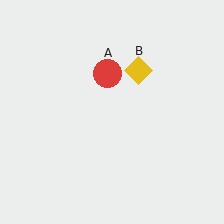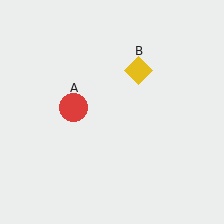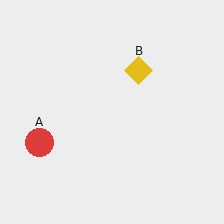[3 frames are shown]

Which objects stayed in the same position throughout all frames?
Yellow diamond (object B) remained stationary.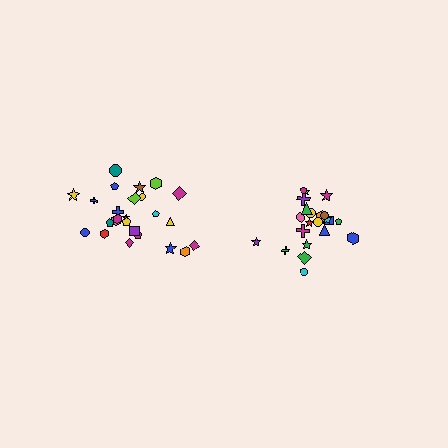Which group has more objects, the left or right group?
The left group.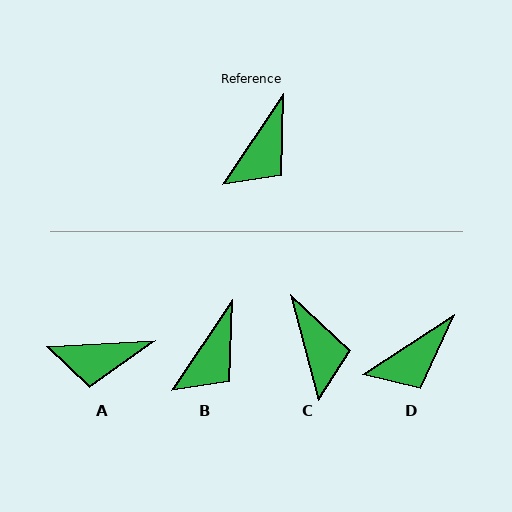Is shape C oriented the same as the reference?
No, it is off by about 49 degrees.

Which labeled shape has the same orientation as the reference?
B.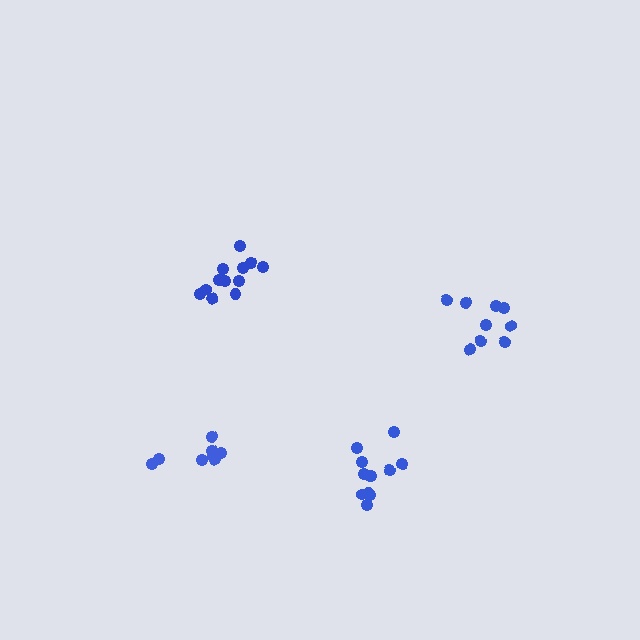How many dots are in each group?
Group 1: 9 dots, Group 2: 12 dots, Group 3: 8 dots, Group 4: 12 dots (41 total).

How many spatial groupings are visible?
There are 4 spatial groupings.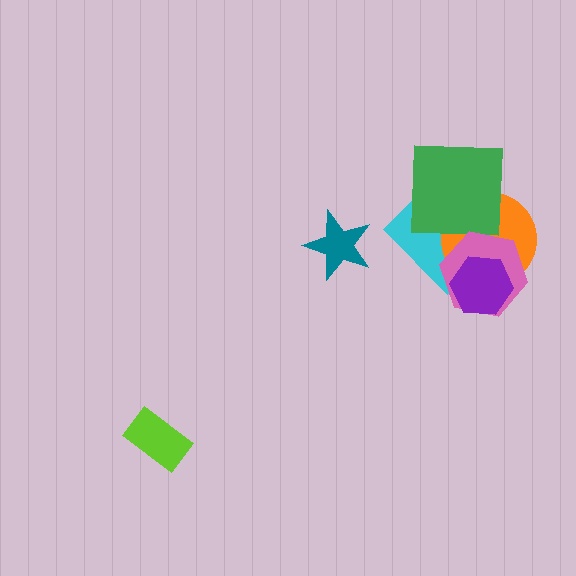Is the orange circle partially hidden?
Yes, it is partially covered by another shape.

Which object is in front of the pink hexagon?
The purple hexagon is in front of the pink hexagon.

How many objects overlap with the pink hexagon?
3 objects overlap with the pink hexagon.